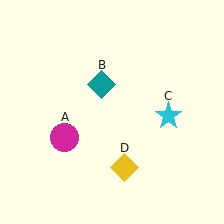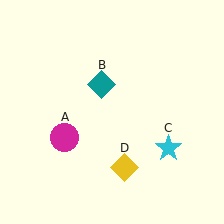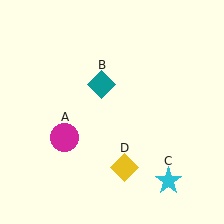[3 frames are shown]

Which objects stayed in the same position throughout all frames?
Magenta circle (object A) and teal diamond (object B) and yellow diamond (object D) remained stationary.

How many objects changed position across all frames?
1 object changed position: cyan star (object C).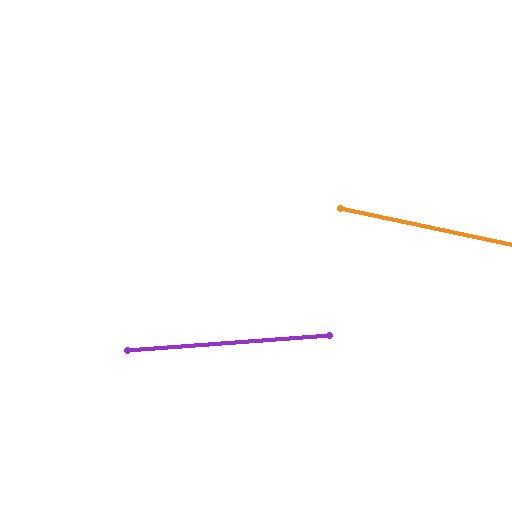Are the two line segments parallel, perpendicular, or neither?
Neither parallel nor perpendicular — they differ by about 16°.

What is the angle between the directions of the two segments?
Approximately 16 degrees.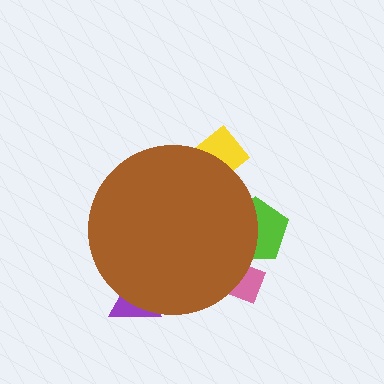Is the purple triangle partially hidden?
Yes, the purple triangle is partially hidden behind the brown circle.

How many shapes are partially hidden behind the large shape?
4 shapes are partially hidden.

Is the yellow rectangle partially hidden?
Yes, the yellow rectangle is partially hidden behind the brown circle.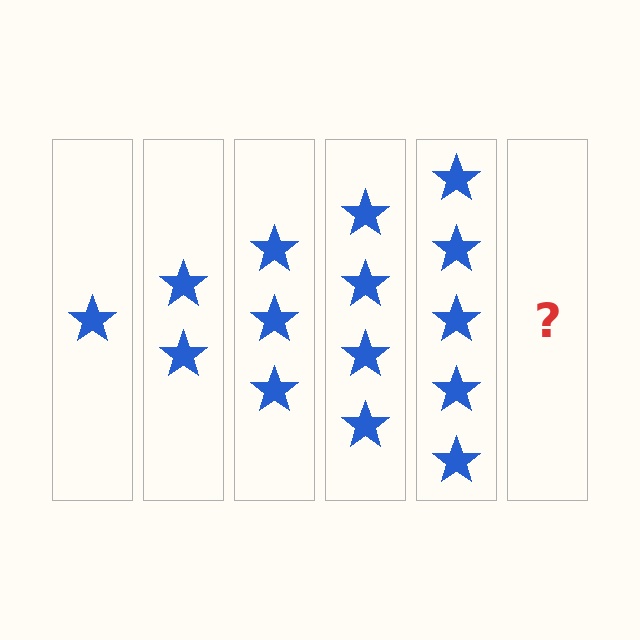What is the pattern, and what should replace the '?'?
The pattern is that each step adds one more star. The '?' should be 6 stars.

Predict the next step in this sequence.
The next step is 6 stars.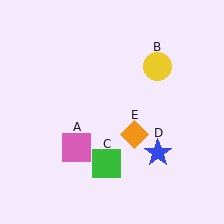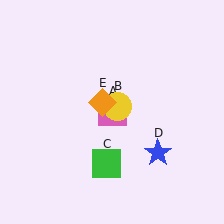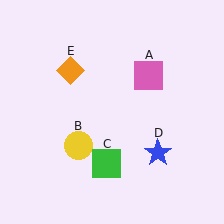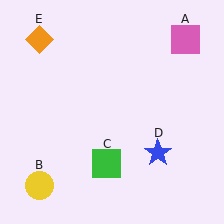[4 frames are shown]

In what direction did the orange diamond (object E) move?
The orange diamond (object E) moved up and to the left.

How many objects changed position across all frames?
3 objects changed position: pink square (object A), yellow circle (object B), orange diamond (object E).